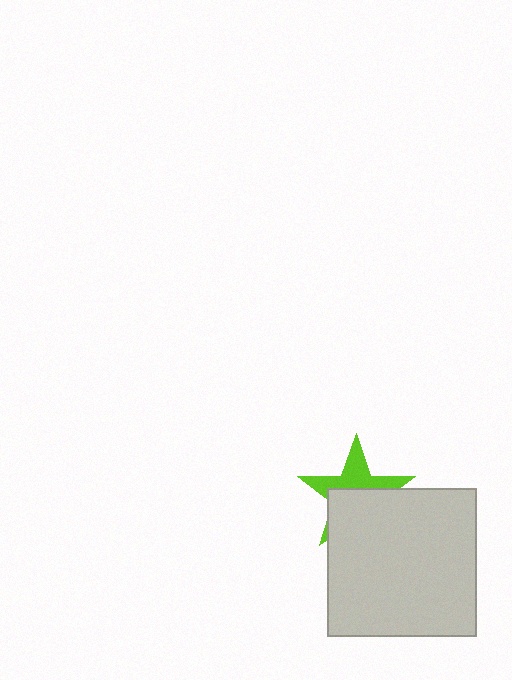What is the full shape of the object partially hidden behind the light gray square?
The partially hidden object is a lime star.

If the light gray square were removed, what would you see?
You would see the complete lime star.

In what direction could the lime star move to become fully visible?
The lime star could move up. That would shift it out from behind the light gray square entirely.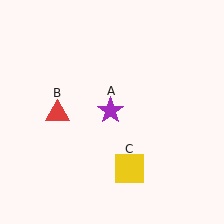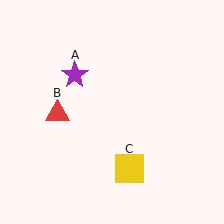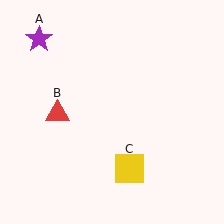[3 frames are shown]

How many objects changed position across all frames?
1 object changed position: purple star (object A).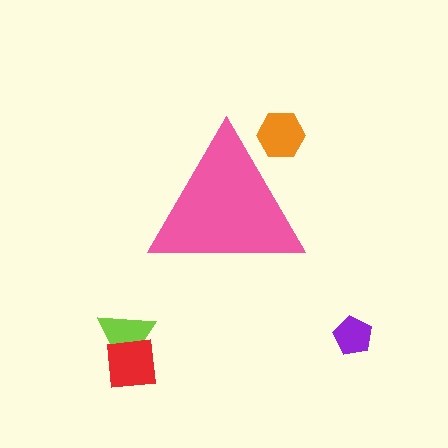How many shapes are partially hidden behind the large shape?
1 shape is partially hidden.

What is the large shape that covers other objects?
A pink triangle.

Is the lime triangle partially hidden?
No, the lime triangle is fully visible.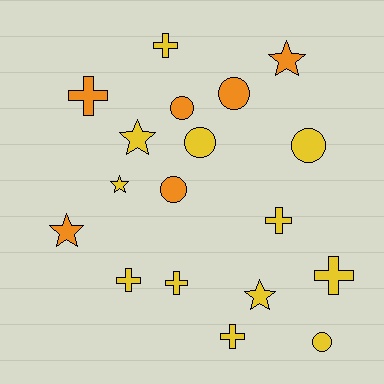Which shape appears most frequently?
Cross, with 7 objects.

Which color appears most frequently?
Yellow, with 12 objects.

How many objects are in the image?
There are 18 objects.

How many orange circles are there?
There are 3 orange circles.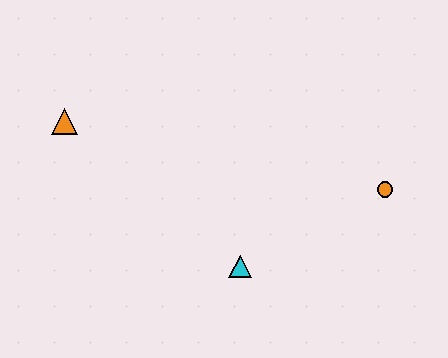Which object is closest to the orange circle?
The cyan triangle is closest to the orange circle.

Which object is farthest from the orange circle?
The orange triangle is farthest from the orange circle.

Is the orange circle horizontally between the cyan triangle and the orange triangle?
No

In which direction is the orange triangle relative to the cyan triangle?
The orange triangle is to the left of the cyan triangle.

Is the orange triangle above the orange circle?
Yes